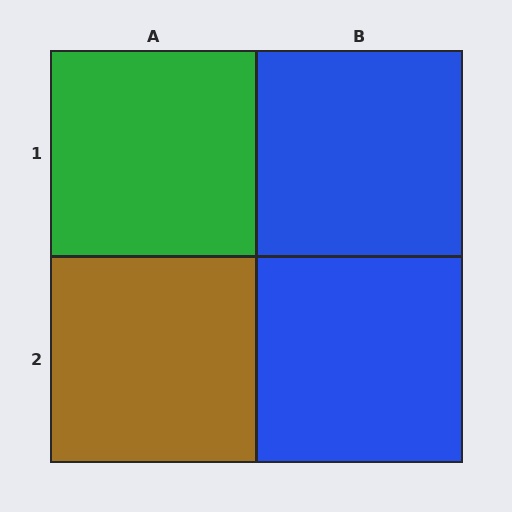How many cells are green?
1 cell is green.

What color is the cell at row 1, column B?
Blue.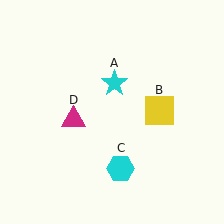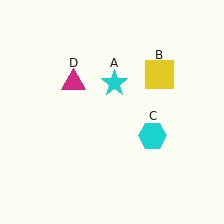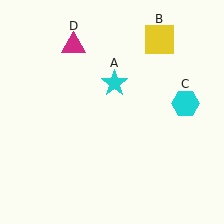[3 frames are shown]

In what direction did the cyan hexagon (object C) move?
The cyan hexagon (object C) moved up and to the right.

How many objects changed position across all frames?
3 objects changed position: yellow square (object B), cyan hexagon (object C), magenta triangle (object D).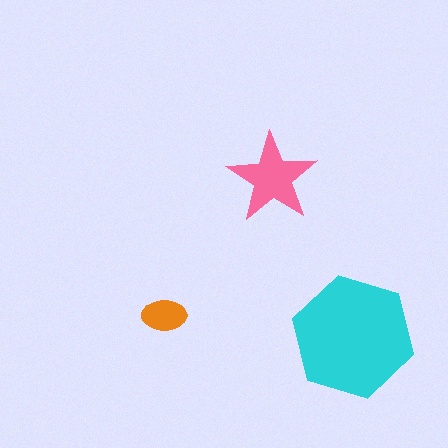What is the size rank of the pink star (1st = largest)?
2nd.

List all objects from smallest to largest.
The orange ellipse, the pink star, the cyan hexagon.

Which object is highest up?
The pink star is topmost.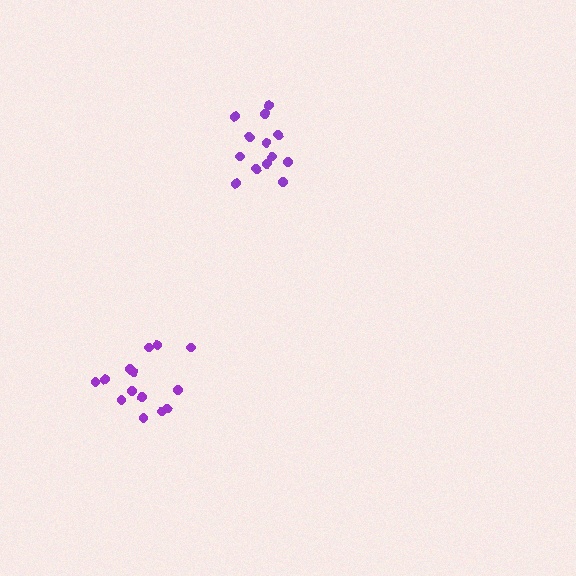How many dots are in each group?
Group 1: 14 dots, Group 2: 13 dots (27 total).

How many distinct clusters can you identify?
There are 2 distinct clusters.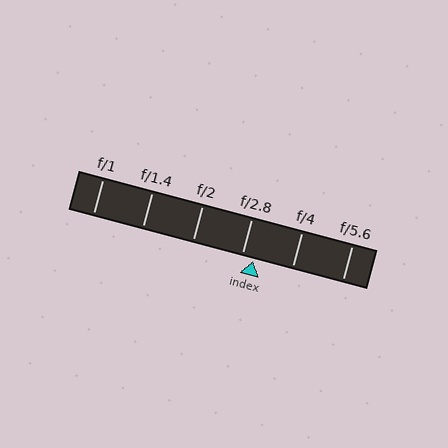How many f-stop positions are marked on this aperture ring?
There are 6 f-stop positions marked.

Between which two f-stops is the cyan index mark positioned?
The index mark is between f/2.8 and f/4.